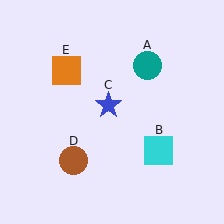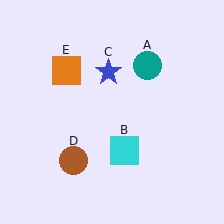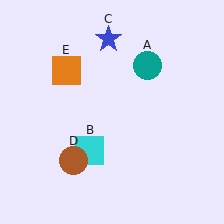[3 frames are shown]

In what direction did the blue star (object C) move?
The blue star (object C) moved up.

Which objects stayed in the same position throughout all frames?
Teal circle (object A) and brown circle (object D) and orange square (object E) remained stationary.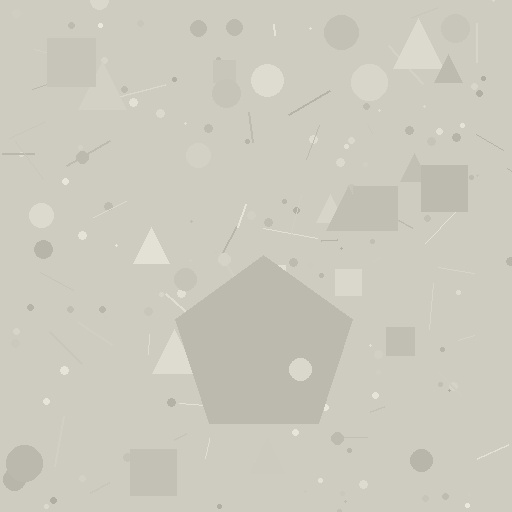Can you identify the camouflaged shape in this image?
The camouflaged shape is a pentagon.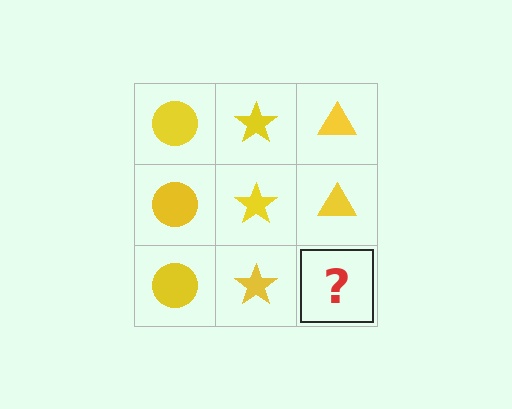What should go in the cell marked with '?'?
The missing cell should contain a yellow triangle.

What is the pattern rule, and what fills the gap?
The rule is that each column has a consistent shape. The gap should be filled with a yellow triangle.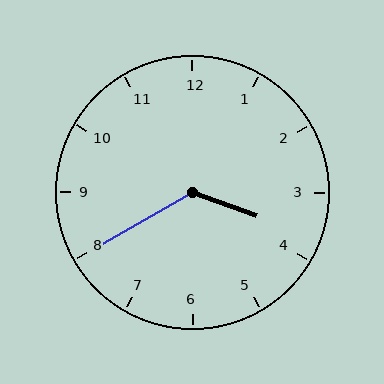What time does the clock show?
3:40.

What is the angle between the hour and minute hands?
Approximately 130 degrees.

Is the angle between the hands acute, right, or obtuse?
It is obtuse.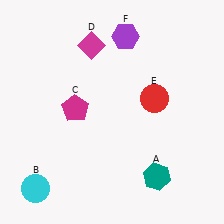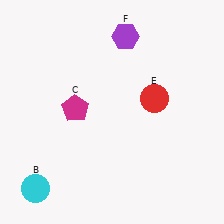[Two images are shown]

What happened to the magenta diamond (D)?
The magenta diamond (D) was removed in Image 2. It was in the top-left area of Image 1.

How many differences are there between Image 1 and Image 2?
There are 2 differences between the two images.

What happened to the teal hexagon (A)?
The teal hexagon (A) was removed in Image 2. It was in the bottom-right area of Image 1.